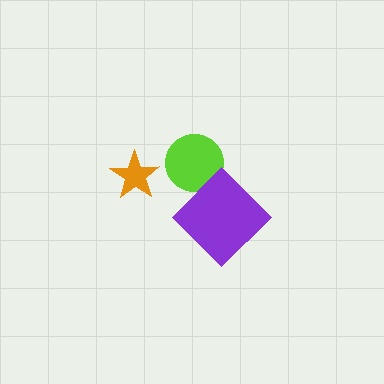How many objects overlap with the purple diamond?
1 object overlaps with the purple diamond.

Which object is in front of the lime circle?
The purple diamond is in front of the lime circle.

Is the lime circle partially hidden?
Yes, it is partially covered by another shape.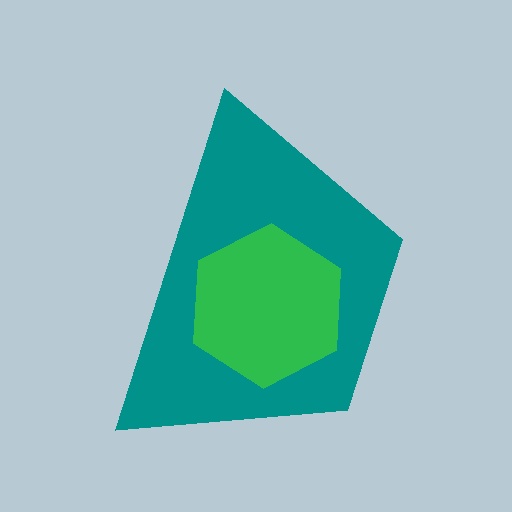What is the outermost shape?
The teal trapezoid.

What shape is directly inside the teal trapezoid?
The green hexagon.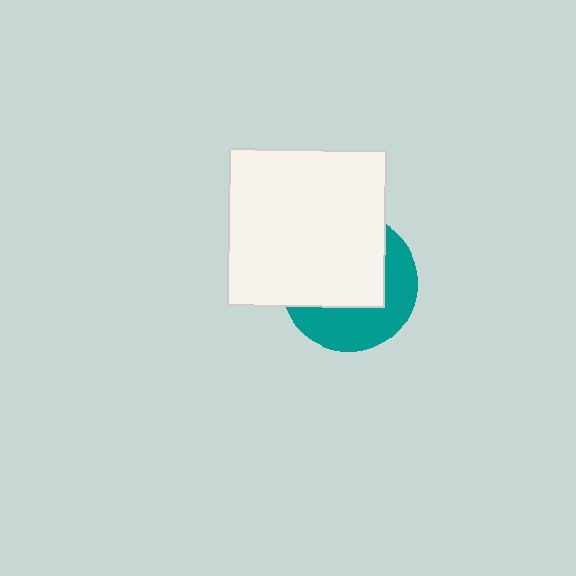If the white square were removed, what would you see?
You would see the complete teal circle.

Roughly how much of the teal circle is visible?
A small part of it is visible (roughly 41%).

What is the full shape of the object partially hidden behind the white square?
The partially hidden object is a teal circle.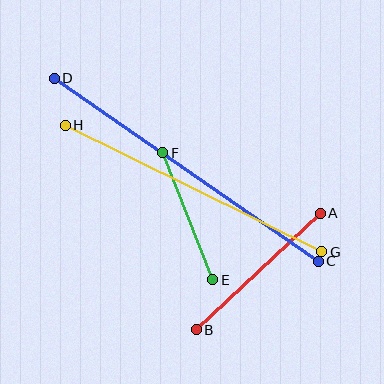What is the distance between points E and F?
The distance is approximately 137 pixels.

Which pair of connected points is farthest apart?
Points C and D are farthest apart.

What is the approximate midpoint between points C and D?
The midpoint is at approximately (186, 170) pixels.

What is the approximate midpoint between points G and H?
The midpoint is at approximately (193, 188) pixels.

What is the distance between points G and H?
The distance is approximately 286 pixels.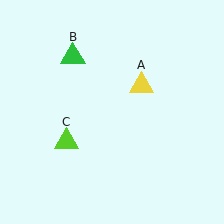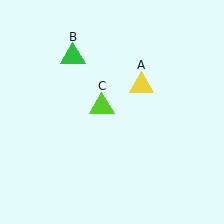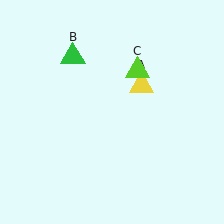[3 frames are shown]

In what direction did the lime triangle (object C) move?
The lime triangle (object C) moved up and to the right.